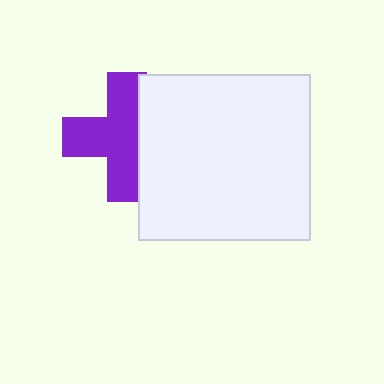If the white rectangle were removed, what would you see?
You would see the complete purple cross.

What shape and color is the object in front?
The object in front is a white rectangle.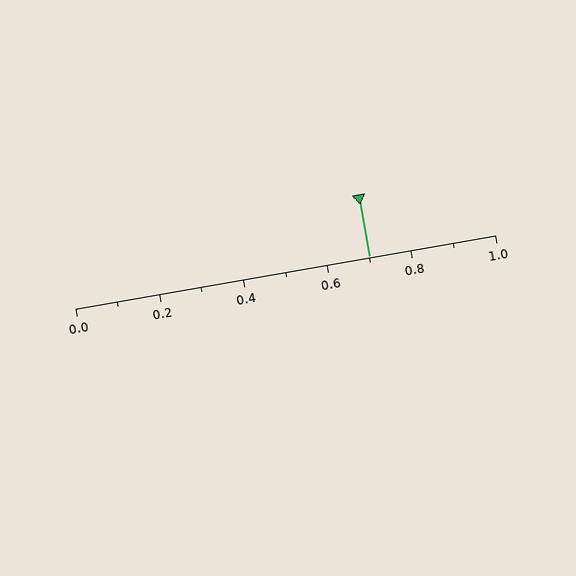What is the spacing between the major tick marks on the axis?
The major ticks are spaced 0.2 apart.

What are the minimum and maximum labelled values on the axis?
The axis runs from 0.0 to 1.0.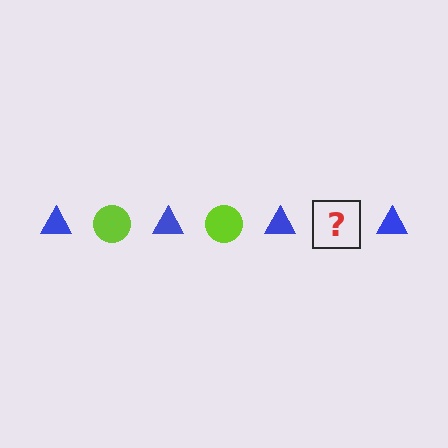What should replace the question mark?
The question mark should be replaced with a lime circle.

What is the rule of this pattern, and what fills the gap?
The rule is that the pattern alternates between blue triangle and lime circle. The gap should be filled with a lime circle.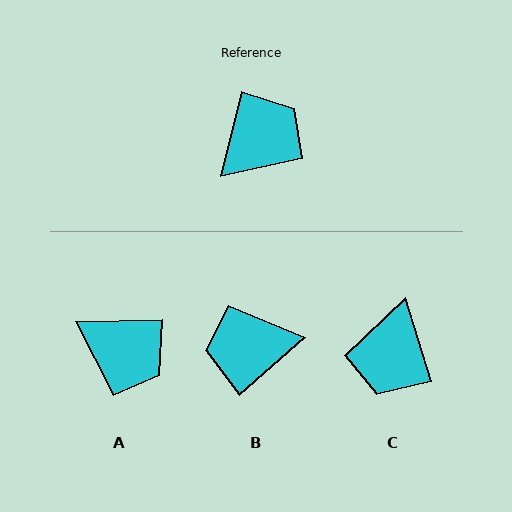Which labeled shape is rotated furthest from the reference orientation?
C, about 149 degrees away.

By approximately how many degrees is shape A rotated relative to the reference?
Approximately 75 degrees clockwise.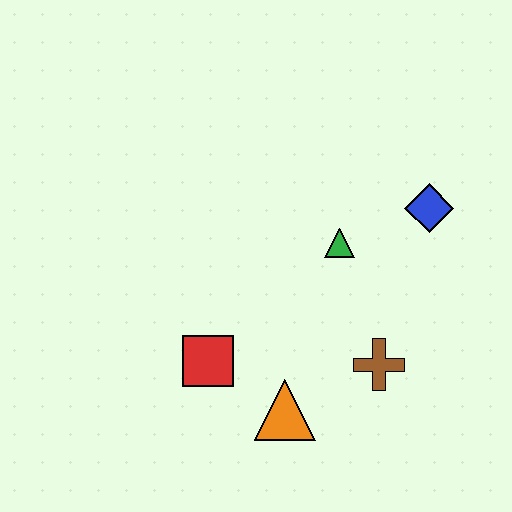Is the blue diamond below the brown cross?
No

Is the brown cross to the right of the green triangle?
Yes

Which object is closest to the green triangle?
The blue diamond is closest to the green triangle.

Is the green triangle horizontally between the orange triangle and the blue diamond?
Yes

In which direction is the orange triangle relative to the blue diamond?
The orange triangle is below the blue diamond.